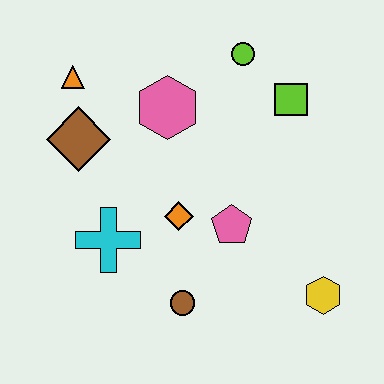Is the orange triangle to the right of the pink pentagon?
No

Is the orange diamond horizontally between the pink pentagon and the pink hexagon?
Yes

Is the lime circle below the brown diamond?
No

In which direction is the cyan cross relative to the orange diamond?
The cyan cross is to the left of the orange diamond.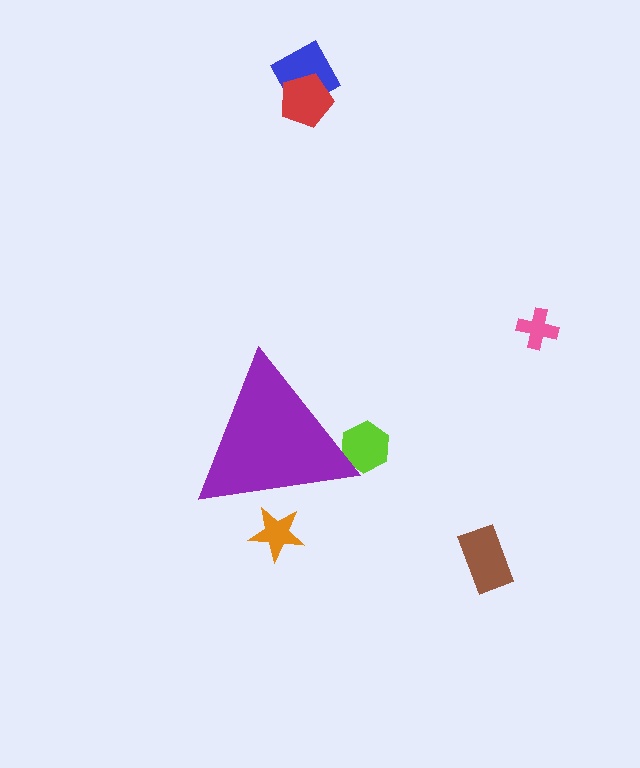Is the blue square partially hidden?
No, the blue square is fully visible.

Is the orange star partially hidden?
Yes, the orange star is partially hidden behind the purple triangle.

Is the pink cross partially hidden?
No, the pink cross is fully visible.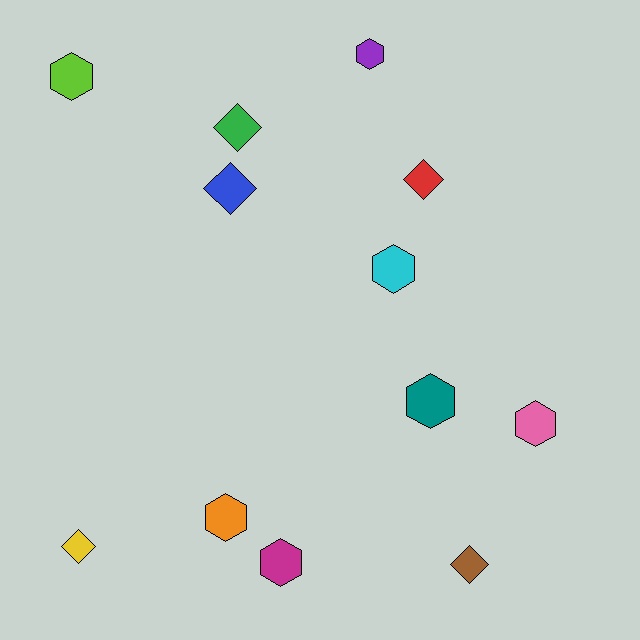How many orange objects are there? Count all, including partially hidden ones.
There is 1 orange object.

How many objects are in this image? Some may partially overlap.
There are 12 objects.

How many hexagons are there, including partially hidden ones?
There are 7 hexagons.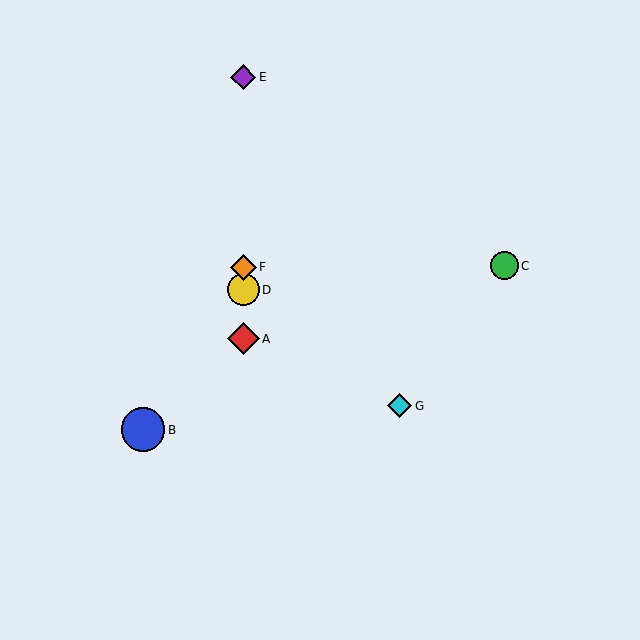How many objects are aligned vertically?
4 objects (A, D, E, F) are aligned vertically.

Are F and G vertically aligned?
No, F is at x≈243 and G is at x≈400.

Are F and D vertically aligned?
Yes, both are at x≈243.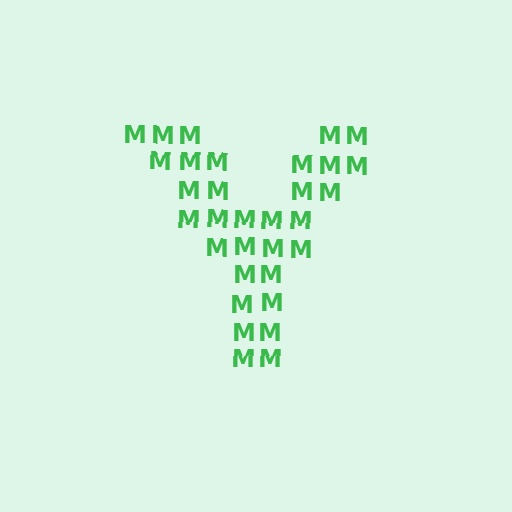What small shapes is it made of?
It is made of small letter M's.